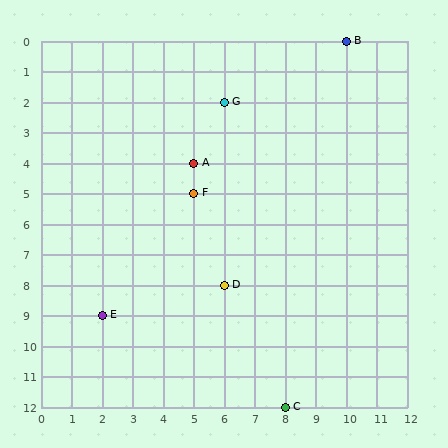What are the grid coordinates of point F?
Point F is at grid coordinates (5, 5).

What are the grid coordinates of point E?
Point E is at grid coordinates (2, 9).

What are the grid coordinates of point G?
Point G is at grid coordinates (6, 2).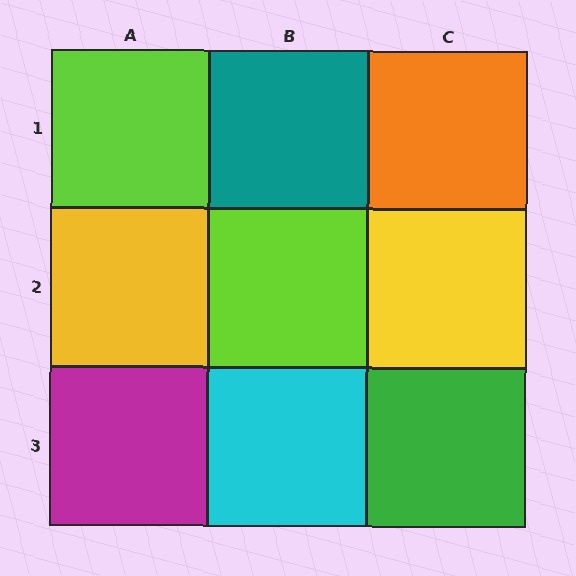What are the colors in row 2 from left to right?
Yellow, lime, yellow.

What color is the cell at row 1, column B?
Teal.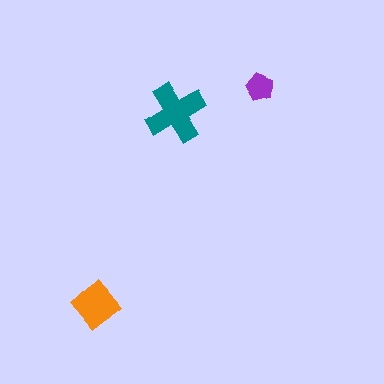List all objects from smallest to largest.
The purple pentagon, the orange diamond, the teal cross.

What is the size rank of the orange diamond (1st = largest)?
2nd.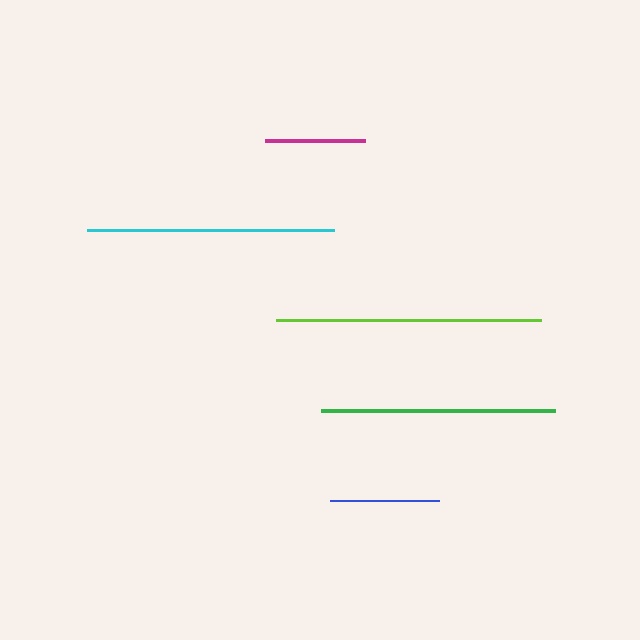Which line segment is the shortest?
The magenta line is the shortest at approximately 100 pixels.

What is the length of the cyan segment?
The cyan segment is approximately 247 pixels long.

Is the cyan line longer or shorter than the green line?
The cyan line is longer than the green line.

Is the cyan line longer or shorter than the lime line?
The lime line is longer than the cyan line.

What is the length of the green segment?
The green segment is approximately 235 pixels long.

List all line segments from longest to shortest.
From longest to shortest: lime, cyan, green, blue, magenta.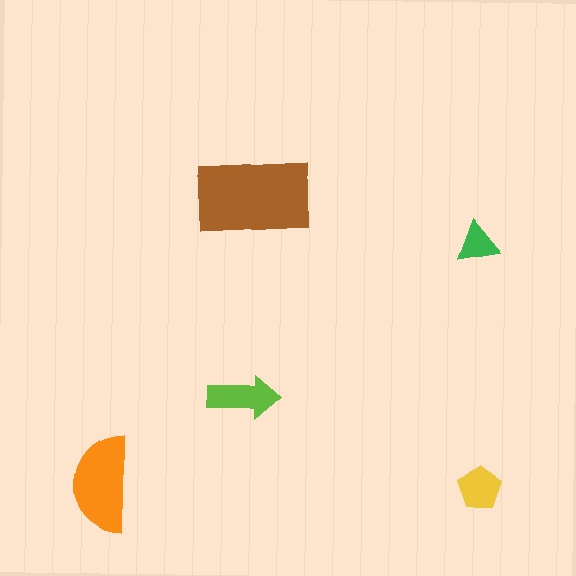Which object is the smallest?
The green triangle.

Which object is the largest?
The brown rectangle.